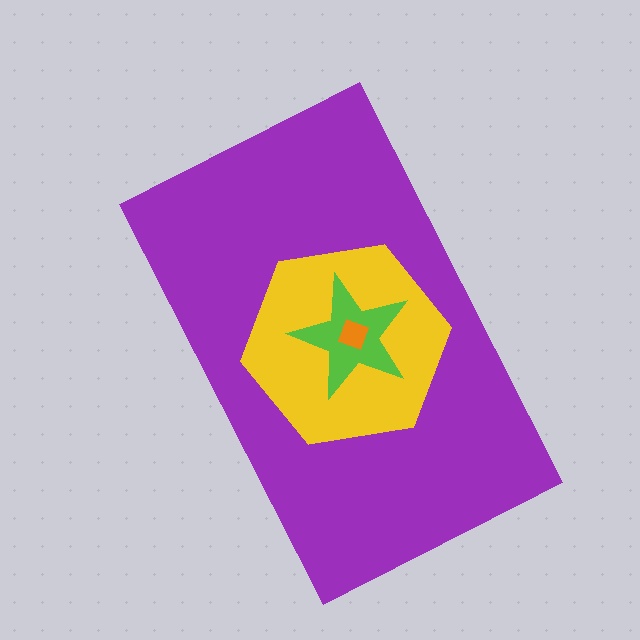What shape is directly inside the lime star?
The orange square.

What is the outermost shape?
The purple rectangle.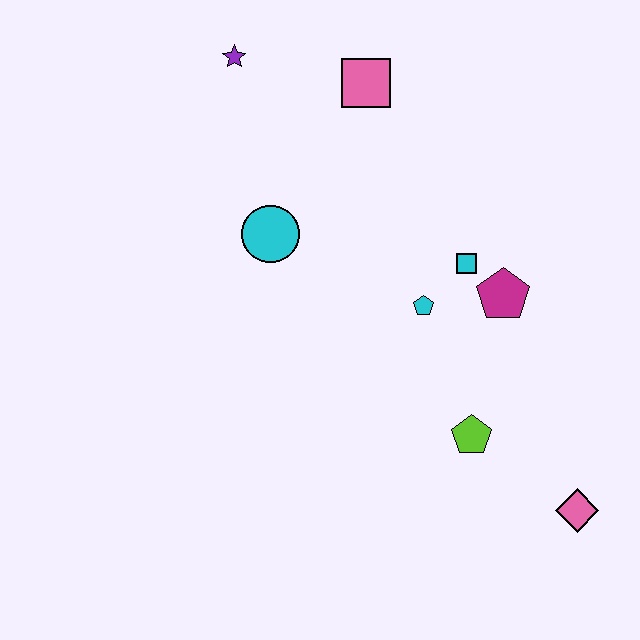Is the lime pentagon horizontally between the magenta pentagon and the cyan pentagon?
Yes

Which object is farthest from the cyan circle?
The pink diamond is farthest from the cyan circle.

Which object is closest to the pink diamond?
The lime pentagon is closest to the pink diamond.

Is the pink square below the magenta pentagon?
No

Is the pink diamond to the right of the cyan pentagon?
Yes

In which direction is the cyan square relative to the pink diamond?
The cyan square is above the pink diamond.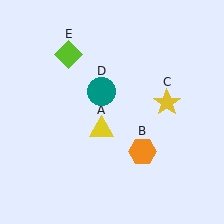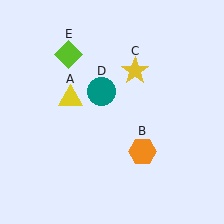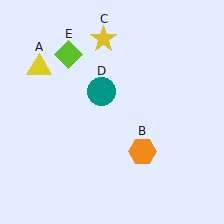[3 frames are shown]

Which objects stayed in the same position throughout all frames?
Orange hexagon (object B) and teal circle (object D) and lime diamond (object E) remained stationary.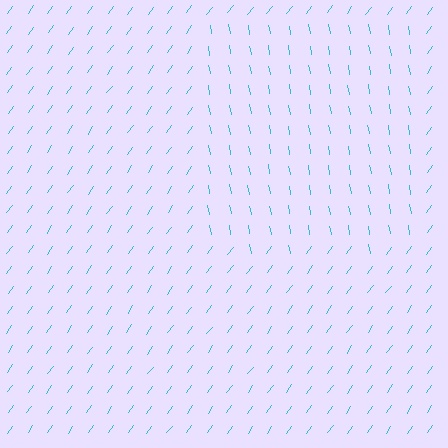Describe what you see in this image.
The image is filled with small cyan line segments. A rectangle region in the image has lines oriented differently from the surrounding lines, creating a visible texture boundary.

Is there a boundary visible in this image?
Yes, there is a texture boundary formed by a change in line orientation.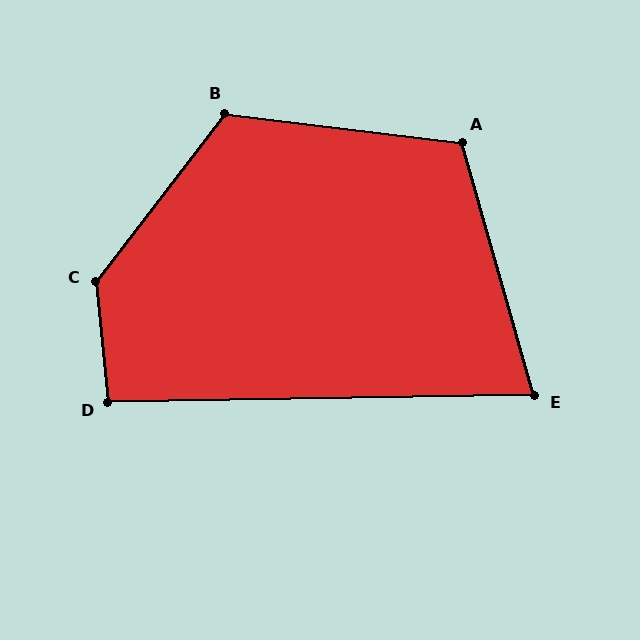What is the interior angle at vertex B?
Approximately 120 degrees (obtuse).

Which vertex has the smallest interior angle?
E, at approximately 75 degrees.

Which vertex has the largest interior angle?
C, at approximately 137 degrees.